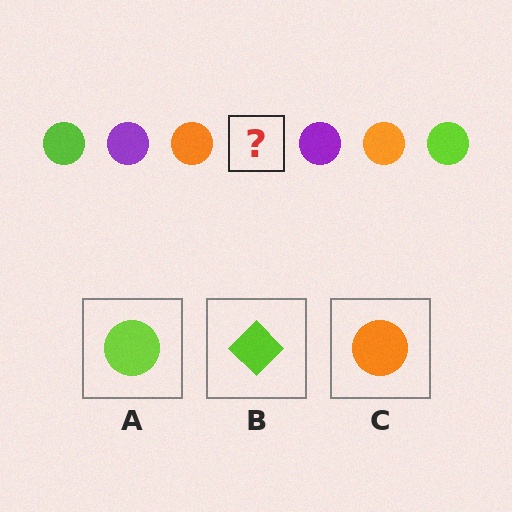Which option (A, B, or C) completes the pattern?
A.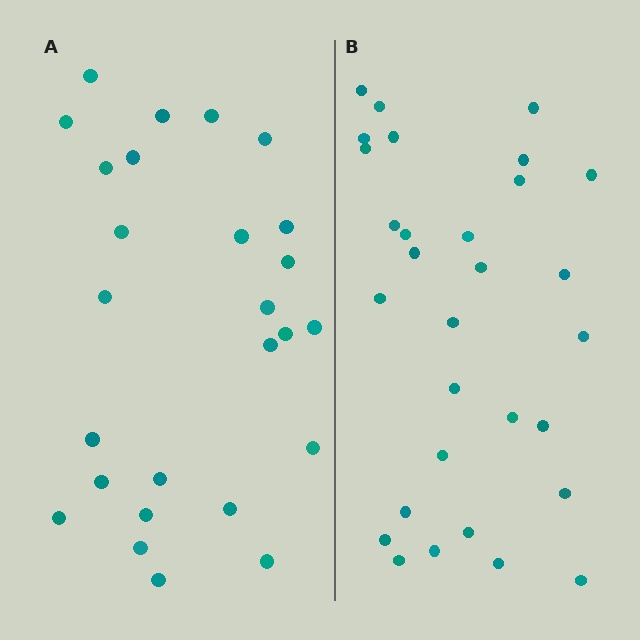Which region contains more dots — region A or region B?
Region B (the right region) has more dots.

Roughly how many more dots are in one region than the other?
Region B has about 4 more dots than region A.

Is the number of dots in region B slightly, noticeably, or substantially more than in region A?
Region B has only slightly more — the two regions are fairly close. The ratio is roughly 1.2 to 1.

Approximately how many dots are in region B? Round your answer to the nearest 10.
About 30 dots.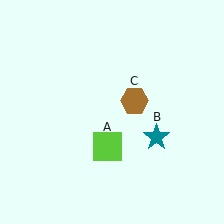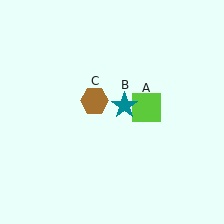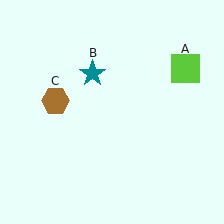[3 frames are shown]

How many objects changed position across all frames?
3 objects changed position: lime square (object A), teal star (object B), brown hexagon (object C).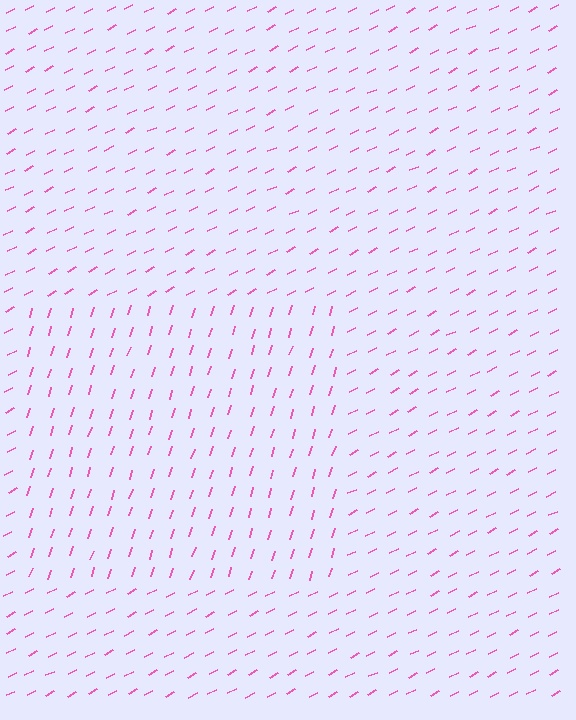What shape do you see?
I see a rectangle.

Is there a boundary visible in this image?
Yes, there is a texture boundary formed by a change in line orientation.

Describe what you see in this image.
The image is filled with small pink line segments. A rectangle region in the image has lines oriented differently from the surrounding lines, creating a visible texture boundary.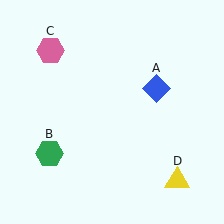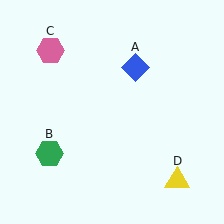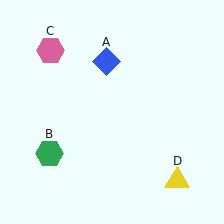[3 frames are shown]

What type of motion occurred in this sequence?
The blue diamond (object A) rotated counterclockwise around the center of the scene.